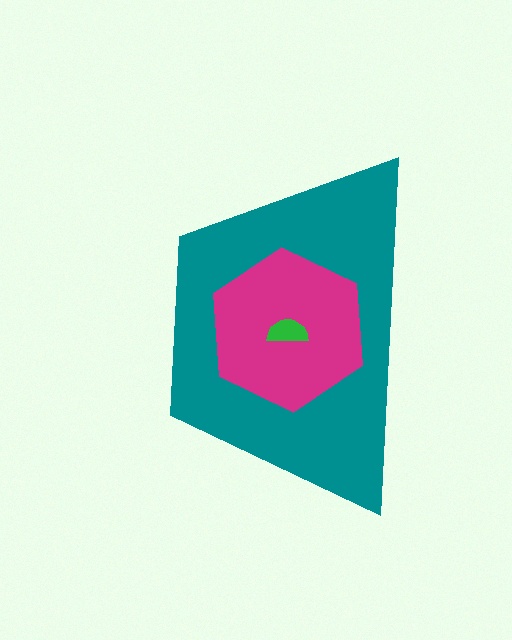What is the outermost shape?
The teal trapezoid.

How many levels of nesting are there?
3.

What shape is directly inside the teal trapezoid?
The magenta hexagon.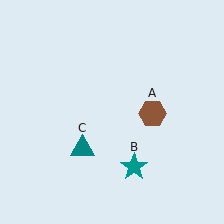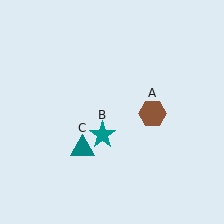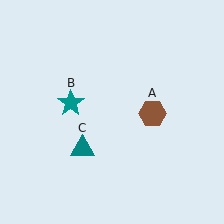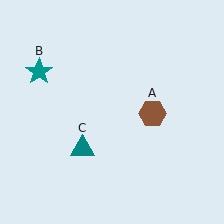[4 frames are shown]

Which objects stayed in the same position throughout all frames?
Brown hexagon (object A) and teal triangle (object C) remained stationary.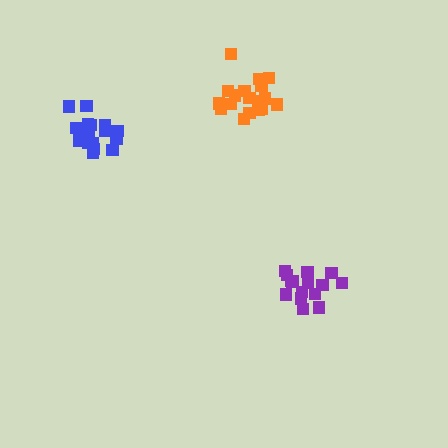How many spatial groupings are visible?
There are 3 spatial groupings.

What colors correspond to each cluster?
The clusters are colored: blue, purple, orange.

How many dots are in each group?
Group 1: 17 dots, Group 2: 15 dots, Group 3: 18 dots (50 total).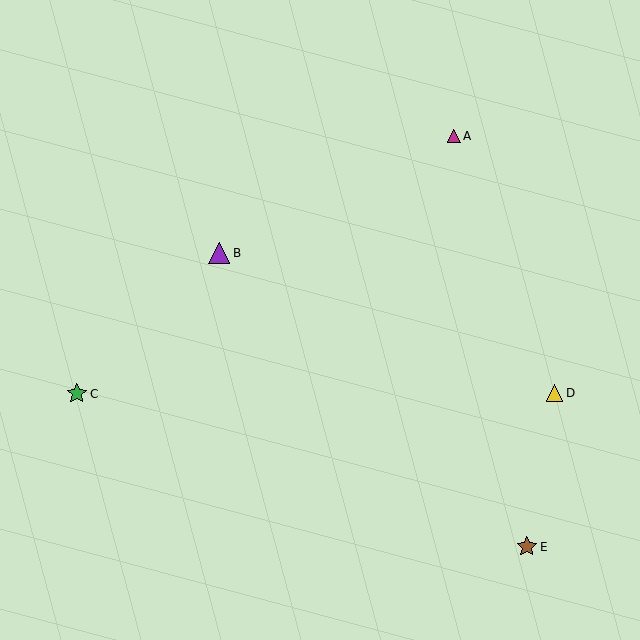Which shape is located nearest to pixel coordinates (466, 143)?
The magenta triangle (labeled A) at (454, 136) is nearest to that location.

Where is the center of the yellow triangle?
The center of the yellow triangle is at (555, 393).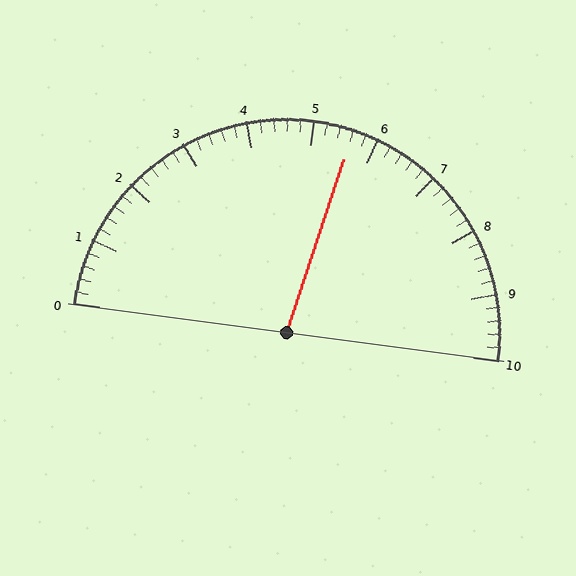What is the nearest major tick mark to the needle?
The nearest major tick mark is 6.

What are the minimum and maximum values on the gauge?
The gauge ranges from 0 to 10.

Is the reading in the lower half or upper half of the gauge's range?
The reading is in the upper half of the range (0 to 10).